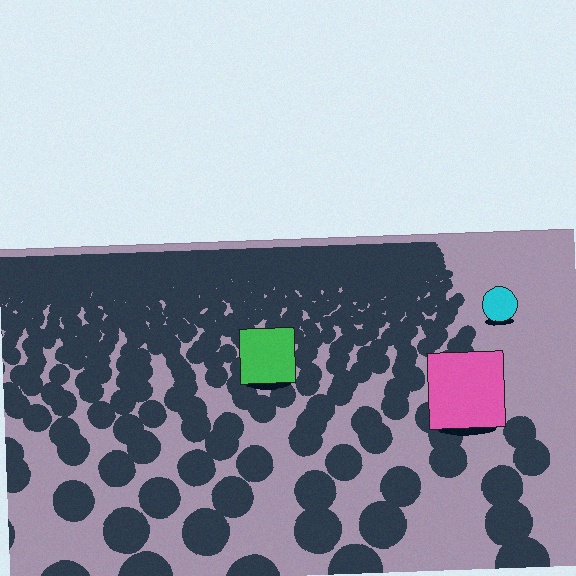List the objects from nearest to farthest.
From nearest to farthest: the pink square, the green square, the cyan circle.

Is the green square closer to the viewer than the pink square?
No. The pink square is closer — you can tell from the texture gradient: the ground texture is coarser near it.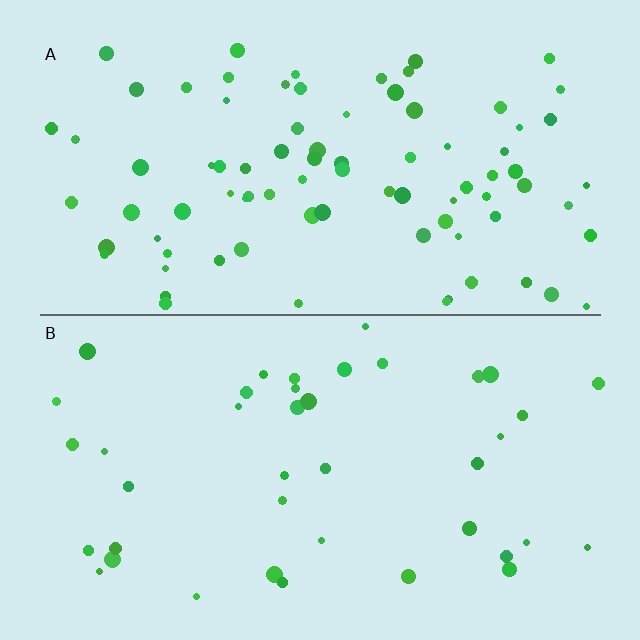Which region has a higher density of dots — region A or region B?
A (the top).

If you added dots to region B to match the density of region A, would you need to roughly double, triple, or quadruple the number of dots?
Approximately double.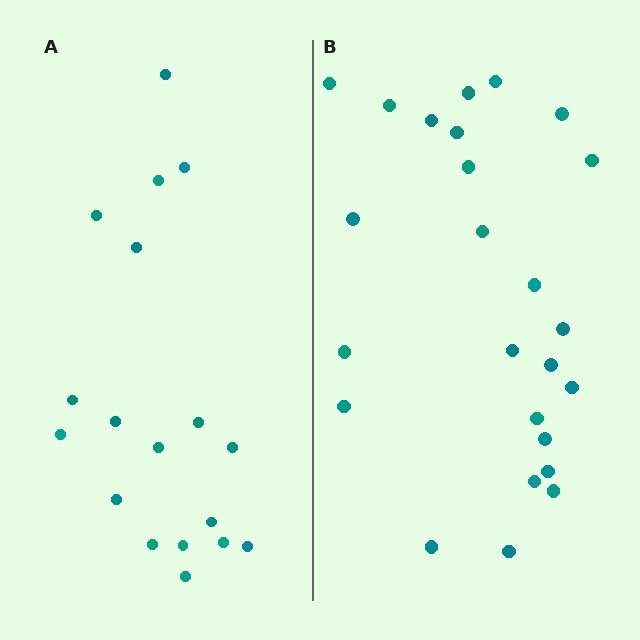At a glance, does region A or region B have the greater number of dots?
Region B (the right region) has more dots.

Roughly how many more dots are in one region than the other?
Region B has roughly 8 or so more dots than region A.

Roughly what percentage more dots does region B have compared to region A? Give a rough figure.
About 40% more.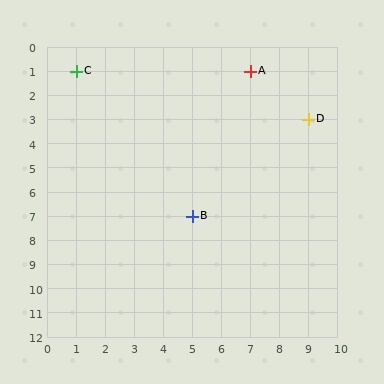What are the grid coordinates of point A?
Point A is at grid coordinates (7, 1).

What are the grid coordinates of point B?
Point B is at grid coordinates (5, 7).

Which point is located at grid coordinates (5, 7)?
Point B is at (5, 7).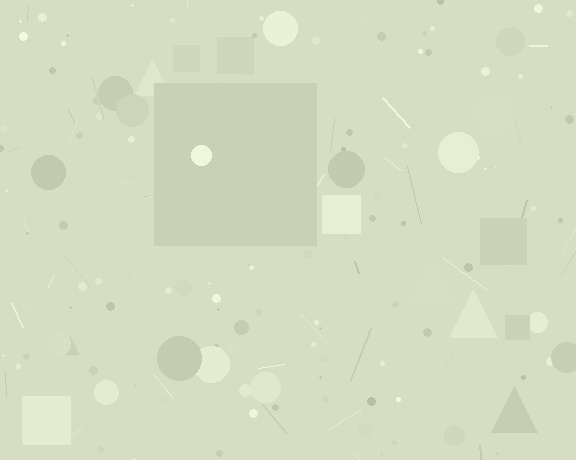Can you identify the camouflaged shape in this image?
The camouflaged shape is a square.